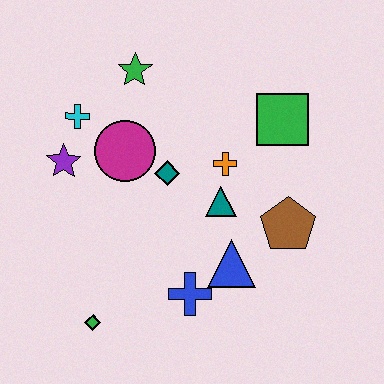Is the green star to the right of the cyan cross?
Yes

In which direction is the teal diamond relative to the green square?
The teal diamond is to the left of the green square.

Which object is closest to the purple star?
The cyan cross is closest to the purple star.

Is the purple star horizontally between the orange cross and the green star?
No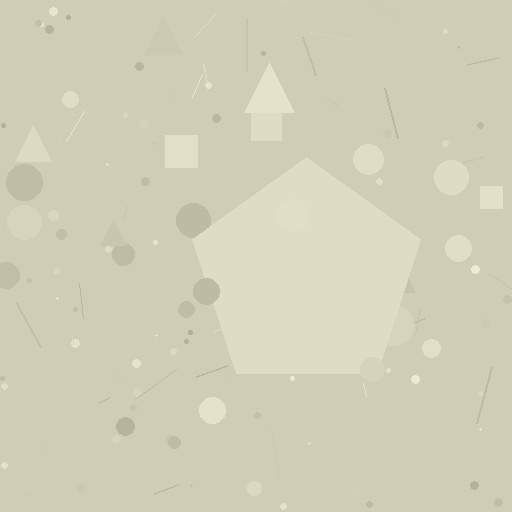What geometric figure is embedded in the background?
A pentagon is embedded in the background.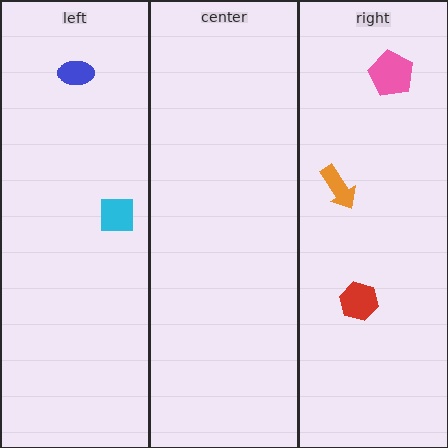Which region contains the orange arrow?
The right region.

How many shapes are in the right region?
3.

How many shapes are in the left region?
2.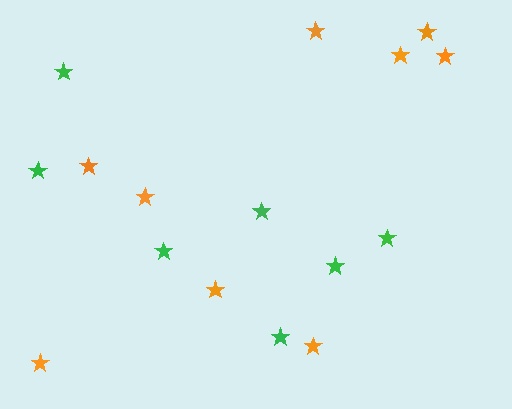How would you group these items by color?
There are 2 groups: one group of orange stars (9) and one group of green stars (7).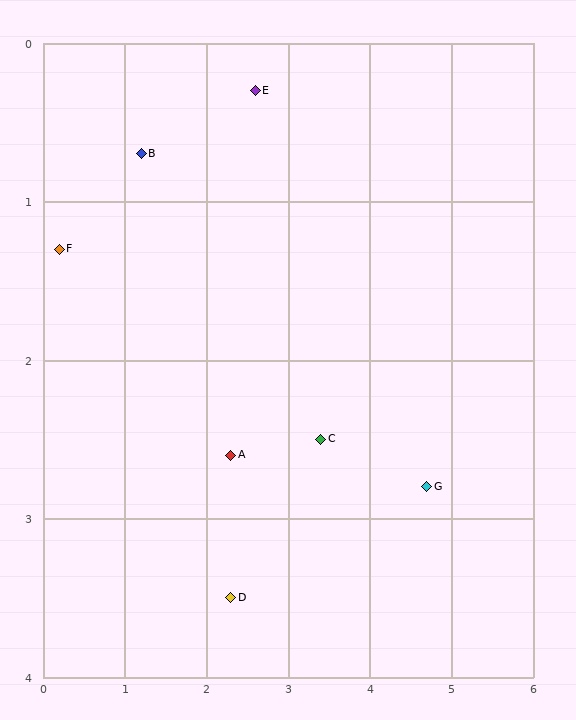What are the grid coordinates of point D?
Point D is at approximately (2.3, 3.5).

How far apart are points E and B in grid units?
Points E and B are about 1.5 grid units apart.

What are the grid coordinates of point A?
Point A is at approximately (2.3, 2.6).